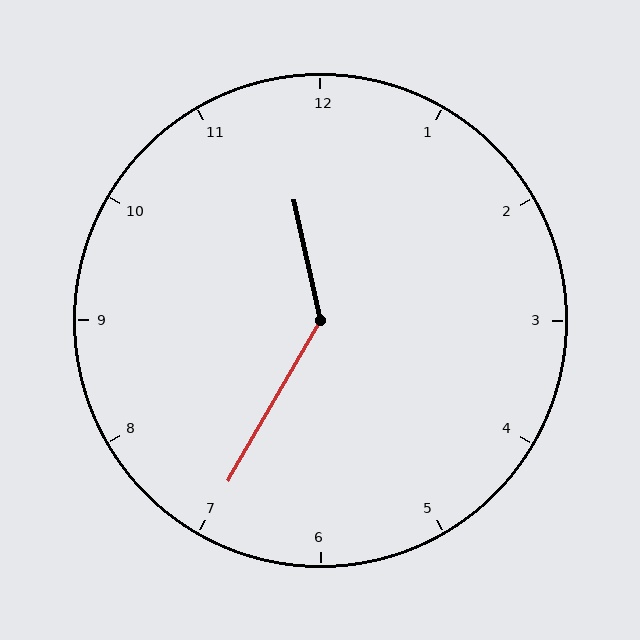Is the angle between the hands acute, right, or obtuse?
It is obtuse.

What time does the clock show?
11:35.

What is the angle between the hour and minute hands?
Approximately 138 degrees.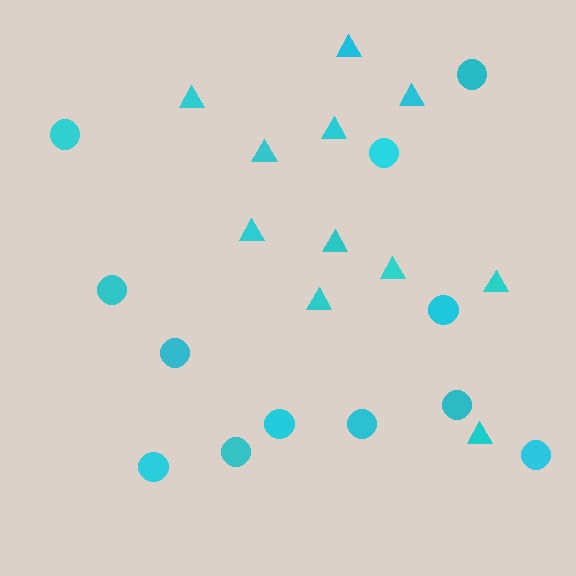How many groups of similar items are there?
There are 2 groups: one group of triangles (11) and one group of circles (12).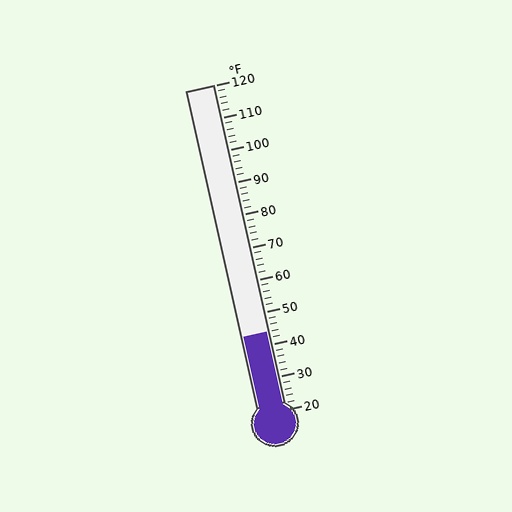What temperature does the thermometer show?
The thermometer shows approximately 44°F.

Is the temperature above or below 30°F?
The temperature is above 30°F.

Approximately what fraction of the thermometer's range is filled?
The thermometer is filled to approximately 25% of its range.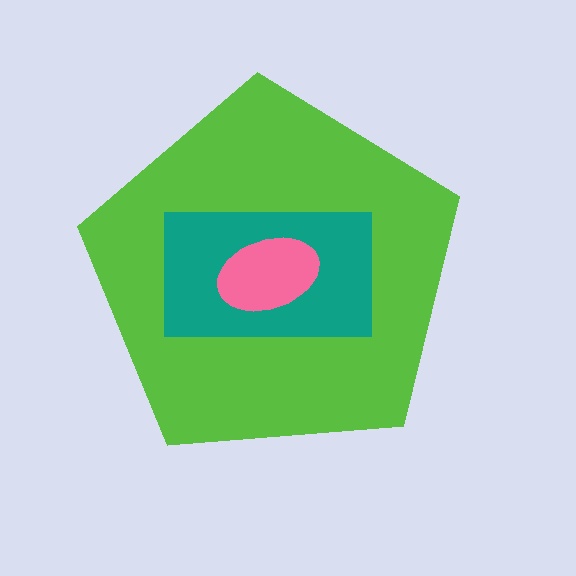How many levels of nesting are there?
3.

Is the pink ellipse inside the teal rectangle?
Yes.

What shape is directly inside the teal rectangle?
The pink ellipse.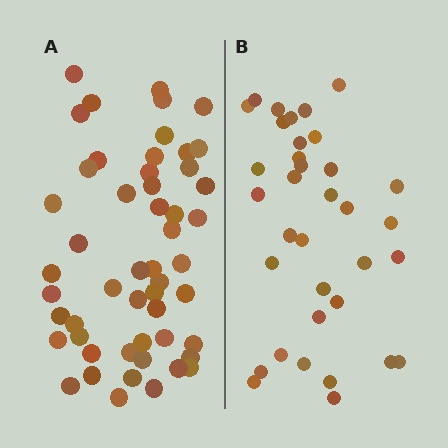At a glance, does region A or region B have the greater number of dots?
Region A (the left region) has more dots.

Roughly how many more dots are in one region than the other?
Region A has approximately 15 more dots than region B.